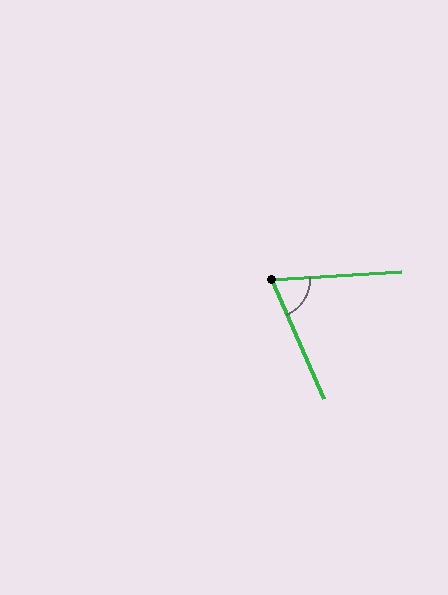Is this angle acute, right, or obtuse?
It is acute.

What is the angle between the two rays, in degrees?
Approximately 70 degrees.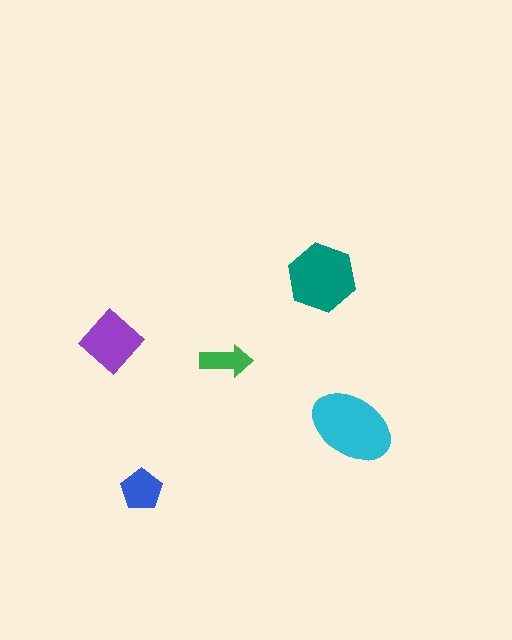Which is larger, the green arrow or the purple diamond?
The purple diamond.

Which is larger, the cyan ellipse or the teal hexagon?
The cyan ellipse.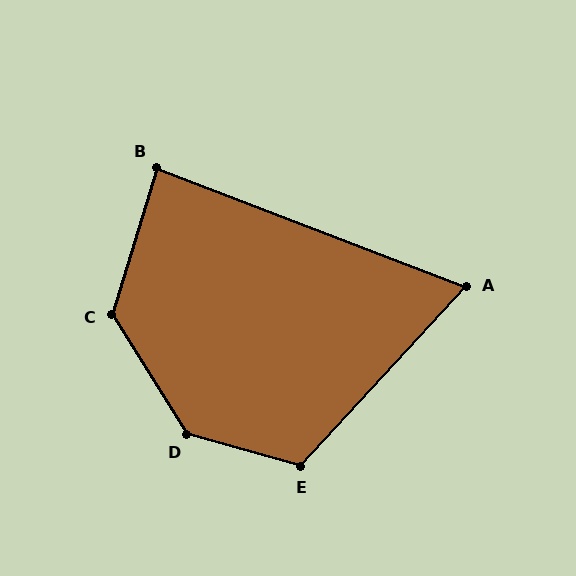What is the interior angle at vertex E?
Approximately 117 degrees (obtuse).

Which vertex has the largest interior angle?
D, at approximately 137 degrees.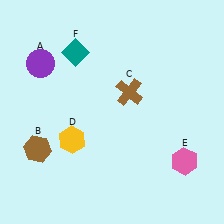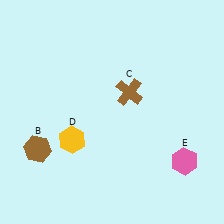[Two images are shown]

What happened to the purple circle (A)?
The purple circle (A) was removed in Image 2. It was in the top-left area of Image 1.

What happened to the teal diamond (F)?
The teal diamond (F) was removed in Image 2. It was in the top-left area of Image 1.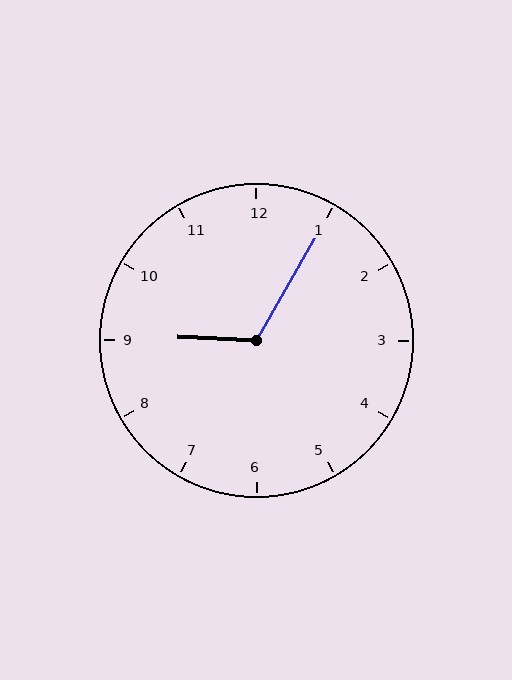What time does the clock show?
9:05.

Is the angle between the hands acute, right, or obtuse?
It is obtuse.